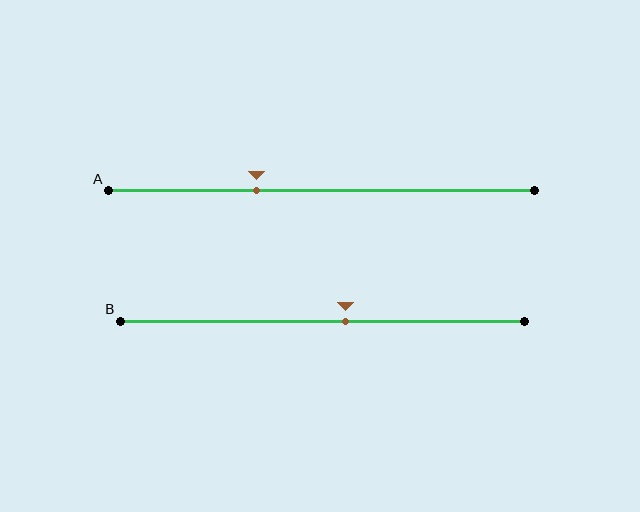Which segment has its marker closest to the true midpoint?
Segment B has its marker closest to the true midpoint.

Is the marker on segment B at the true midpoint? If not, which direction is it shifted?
No, the marker on segment B is shifted to the right by about 6% of the segment length.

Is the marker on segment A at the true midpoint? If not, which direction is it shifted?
No, the marker on segment A is shifted to the left by about 15% of the segment length.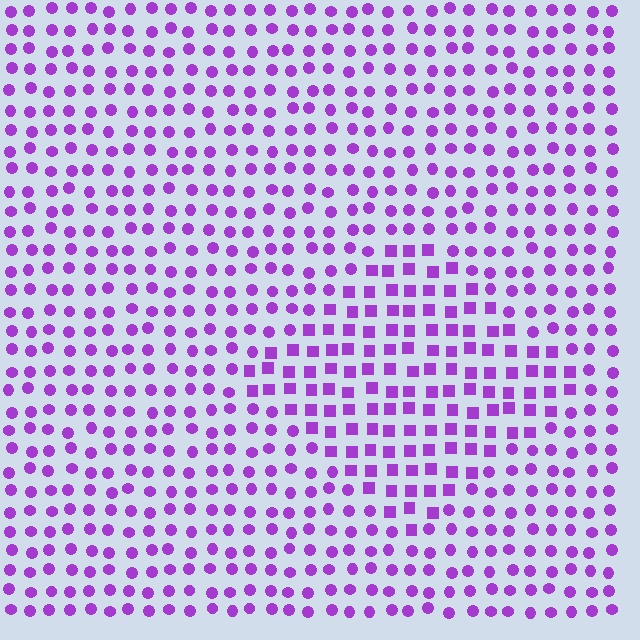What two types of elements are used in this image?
The image uses squares inside the diamond region and circles outside it.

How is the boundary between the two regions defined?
The boundary is defined by a change in element shape: squares inside vs. circles outside. All elements share the same color and spacing.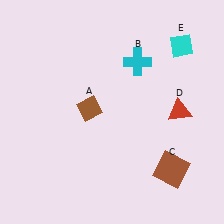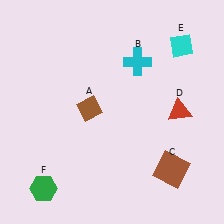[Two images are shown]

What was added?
A green hexagon (F) was added in Image 2.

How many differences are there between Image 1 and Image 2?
There is 1 difference between the two images.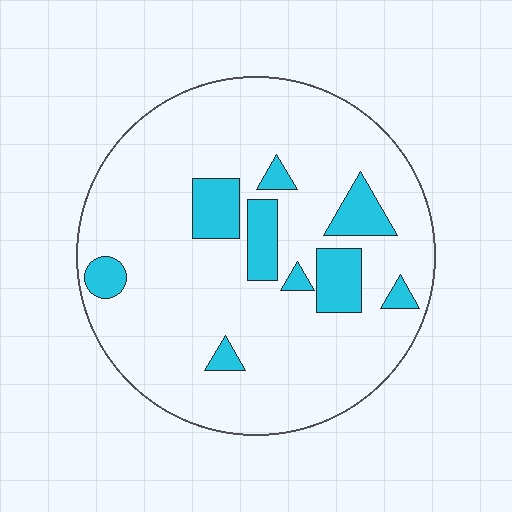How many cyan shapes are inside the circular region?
9.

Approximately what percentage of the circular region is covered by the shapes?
Approximately 15%.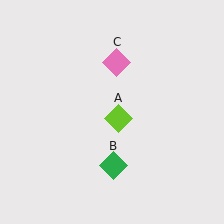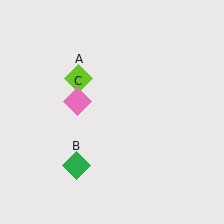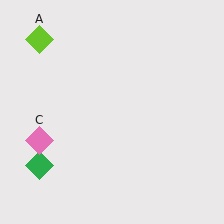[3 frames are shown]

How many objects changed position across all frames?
3 objects changed position: lime diamond (object A), green diamond (object B), pink diamond (object C).